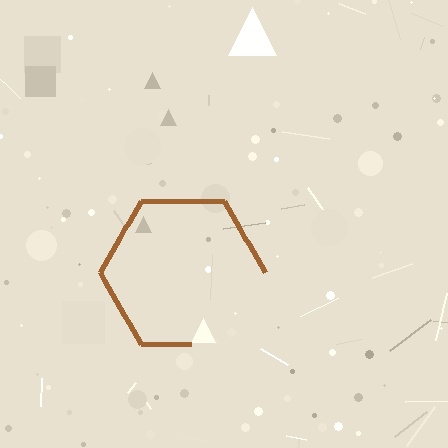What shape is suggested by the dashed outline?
The dashed outline suggests a hexagon.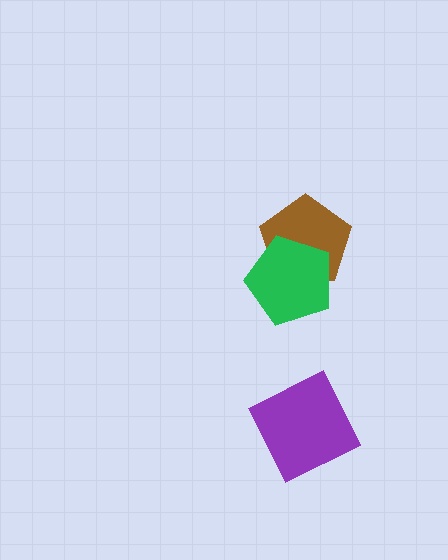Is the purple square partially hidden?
No, no other shape covers it.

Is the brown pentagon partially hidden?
Yes, it is partially covered by another shape.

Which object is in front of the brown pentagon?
The green pentagon is in front of the brown pentagon.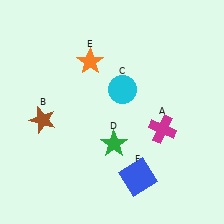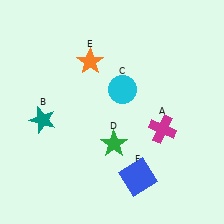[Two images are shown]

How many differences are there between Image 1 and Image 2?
There is 1 difference between the two images.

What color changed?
The star (B) changed from brown in Image 1 to teal in Image 2.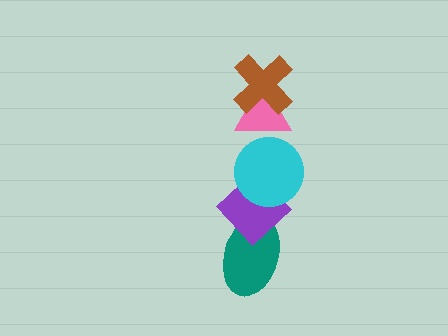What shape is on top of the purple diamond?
The cyan circle is on top of the purple diamond.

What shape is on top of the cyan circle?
The pink triangle is on top of the cyan circle.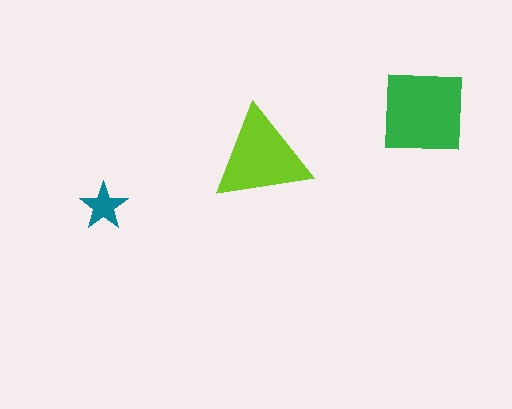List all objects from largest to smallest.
The green square, the lime triangle, the teal star.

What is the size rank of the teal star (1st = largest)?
3rd.